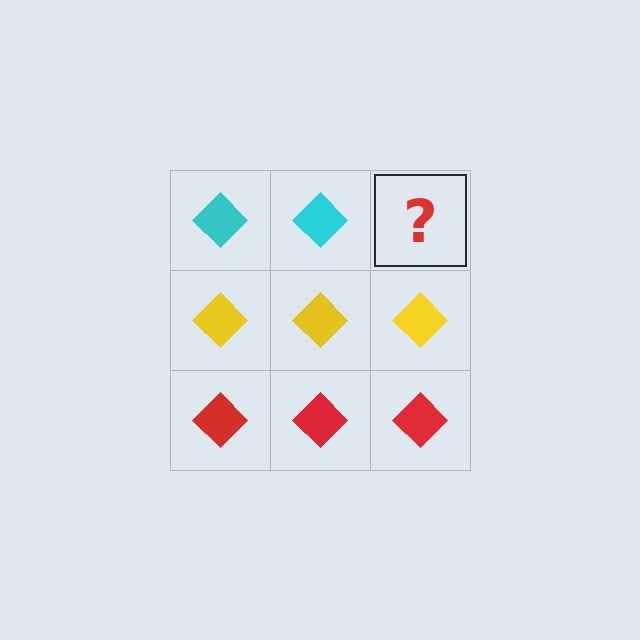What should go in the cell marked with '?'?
The missing cell should contain a cyan diamond.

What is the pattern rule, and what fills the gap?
The rule is that each row has a consistent color. The gap should be filled with a cyan diamond.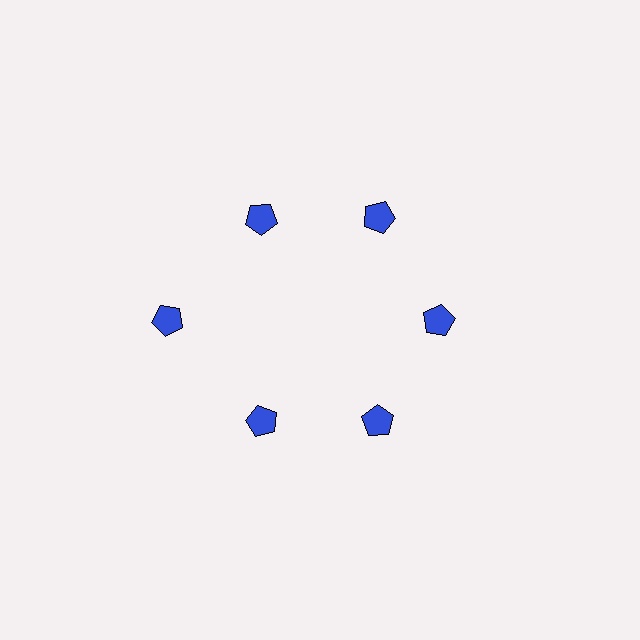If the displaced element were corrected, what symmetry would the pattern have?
It would have 6-fold rotational symmetry — the pattern would map onto itself every 60 degrees.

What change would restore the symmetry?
The symmetry would be restored by moving it inward, back onto the ring so that all 6 pentagons sit at equal angles and equal distance from the center.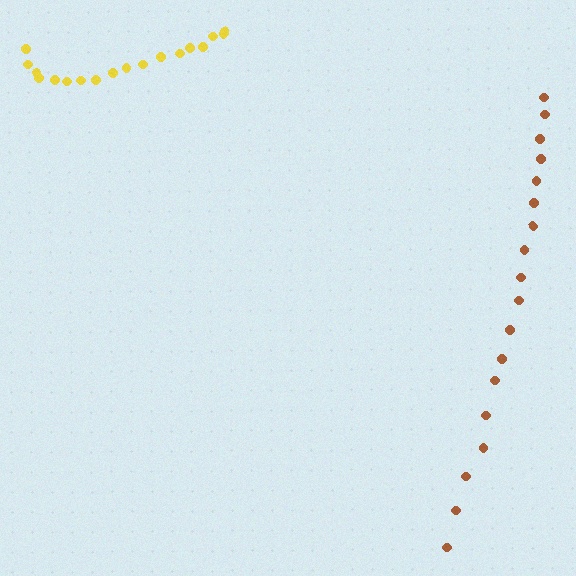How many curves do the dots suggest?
There are 2 distinct paths.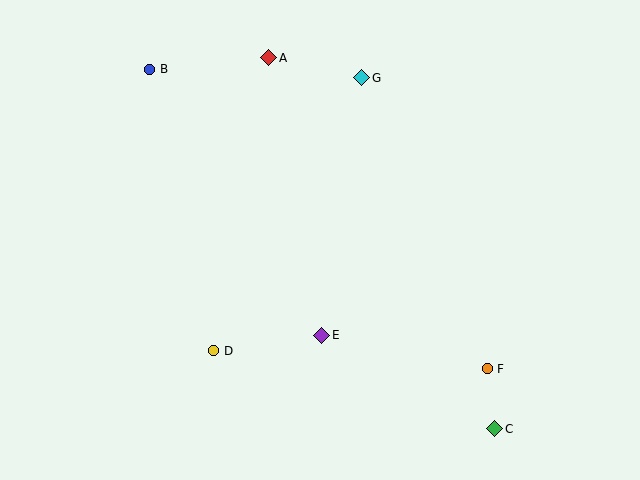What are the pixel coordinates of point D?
Point D is at (214, 351).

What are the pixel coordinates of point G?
Point G is at (362, 78).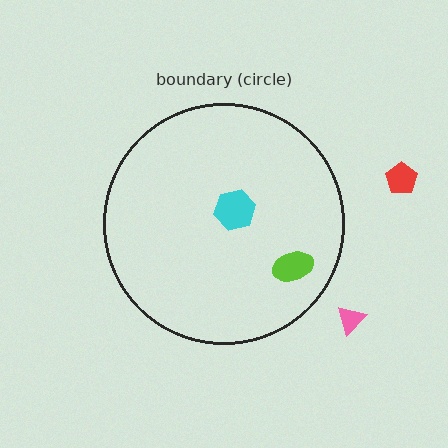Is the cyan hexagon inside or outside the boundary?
Inside.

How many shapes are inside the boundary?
2 inside, 2 outside.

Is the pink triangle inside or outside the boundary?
Outside.